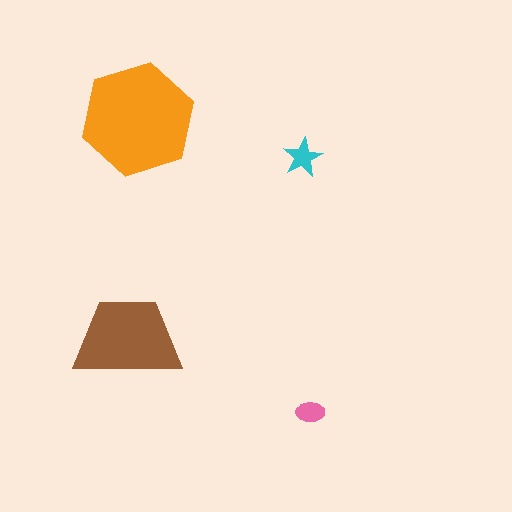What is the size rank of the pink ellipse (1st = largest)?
4th.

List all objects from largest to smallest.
The orange hexagon, the brown trapezoid, the cyan star, the pink ellipse.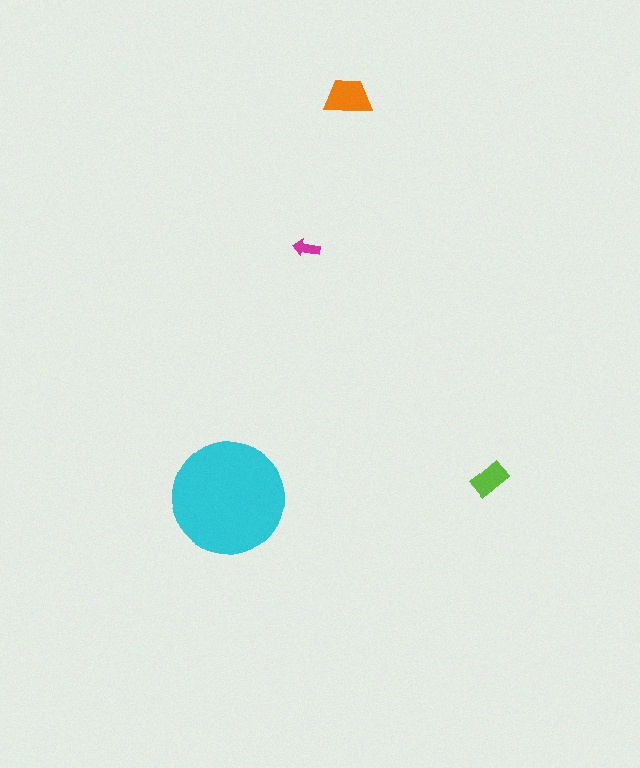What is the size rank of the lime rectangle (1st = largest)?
3rd.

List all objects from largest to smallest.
The cyan circle, the orange trapezoid, the lime rectangle, the magenta arrow.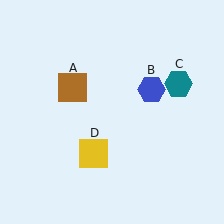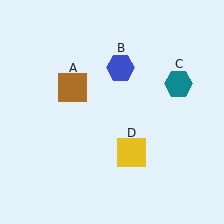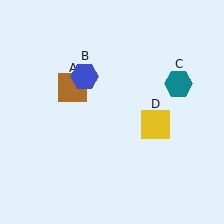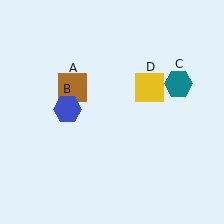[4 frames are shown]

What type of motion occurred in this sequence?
The blue hexagon (object B), yellow square (object D) rotated counterclockwise around the center of the scene.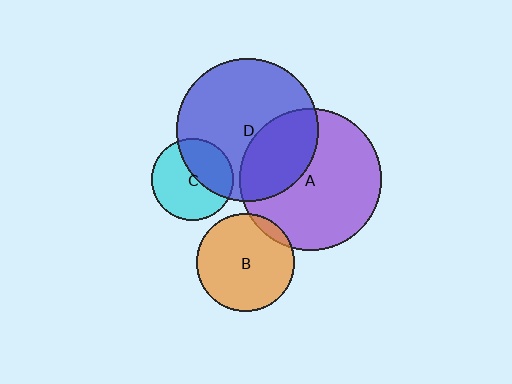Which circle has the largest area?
Circle A (purple).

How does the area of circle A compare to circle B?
Approximately 2.1 times.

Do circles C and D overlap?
Yes.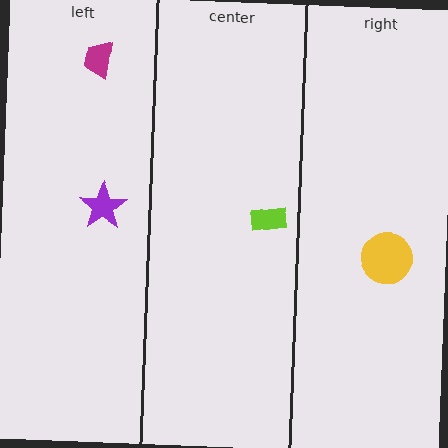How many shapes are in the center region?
1.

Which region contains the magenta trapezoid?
The left region.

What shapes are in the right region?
The yellow circle.